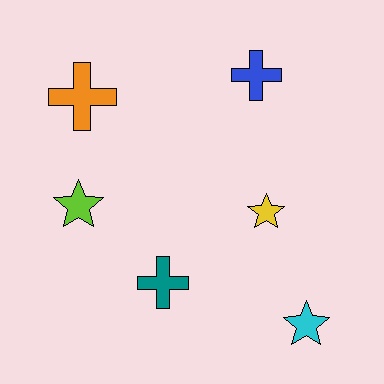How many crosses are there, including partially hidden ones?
There are 3 crosses.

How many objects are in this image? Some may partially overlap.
There are 6 objects.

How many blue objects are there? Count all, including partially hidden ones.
There is 1 blue object.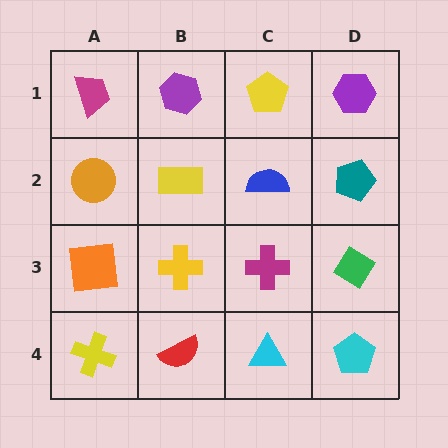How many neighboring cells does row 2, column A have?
3.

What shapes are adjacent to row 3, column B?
A yellow rectangle (row 2, column B), a red semicircle (row 4, column B), an orange square (row 3, column A), a magenta cross (row 3, column C).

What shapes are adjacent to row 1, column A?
An orange circle (row 2, column A), a purple hexagon (row 1, column B).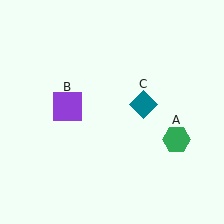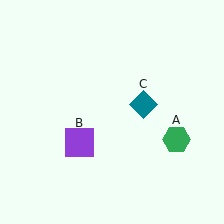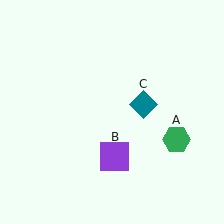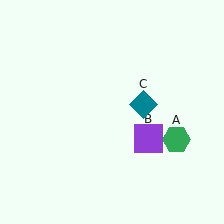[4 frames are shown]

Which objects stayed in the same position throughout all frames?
Green hexagon (object A) and teal diamond (object C) remained stationary.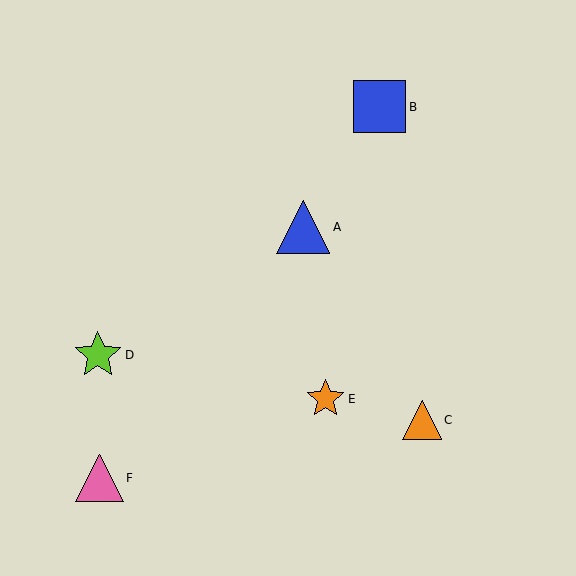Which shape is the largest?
The blue triangle (labeled A) is the largest.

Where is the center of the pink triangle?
The center of the pink triangle is at (99, 478).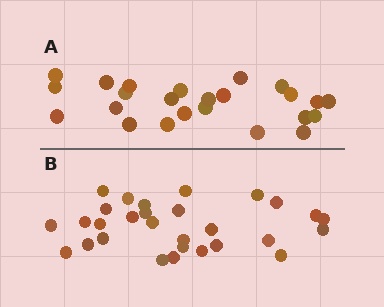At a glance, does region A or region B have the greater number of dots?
Region B (the bottom region) has more dots.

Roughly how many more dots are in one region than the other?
Region B has about 5 more dots than region A.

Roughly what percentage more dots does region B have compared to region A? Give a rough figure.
About 20% more.